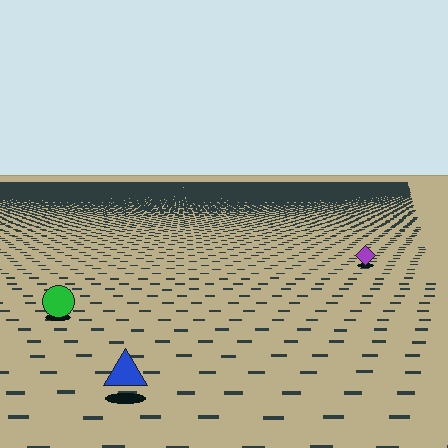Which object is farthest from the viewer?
The purple diamond is farthest from the viewer. It appears smaller and the ground texture around it is denser.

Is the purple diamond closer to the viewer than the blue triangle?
No. The blue triangle is closer — you can tell from the texture gradient: the ground texture is coarser near it.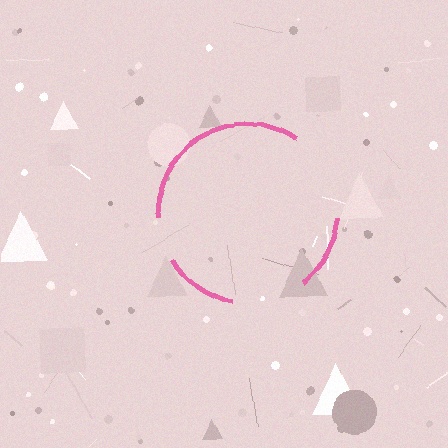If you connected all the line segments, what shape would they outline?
They would outline a circle.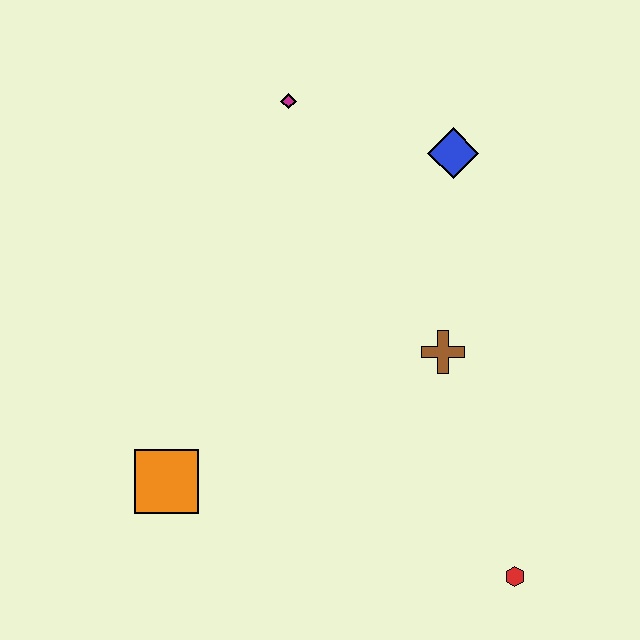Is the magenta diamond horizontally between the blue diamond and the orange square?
Yes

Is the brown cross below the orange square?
No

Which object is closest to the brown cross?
The blue diamond is closest to the brown cross.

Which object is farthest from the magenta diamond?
The red hexagon is farthest from the magenta diamond.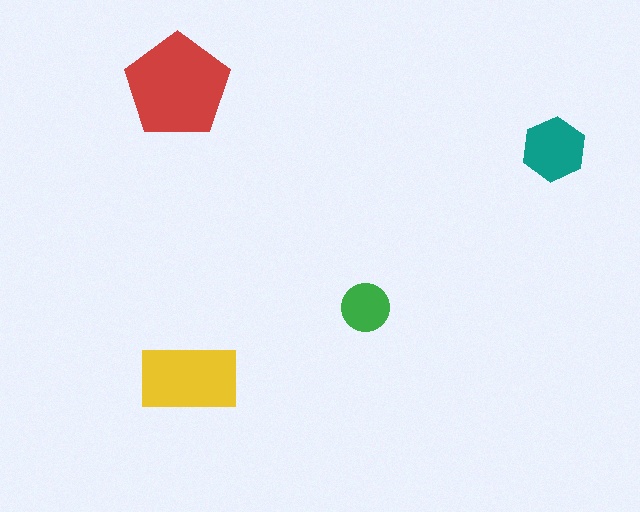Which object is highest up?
The red pentagon is topmost.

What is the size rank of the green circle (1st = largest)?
4th.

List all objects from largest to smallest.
The red pentagon, the yellow rectangle, the teal hexagon, the green circle.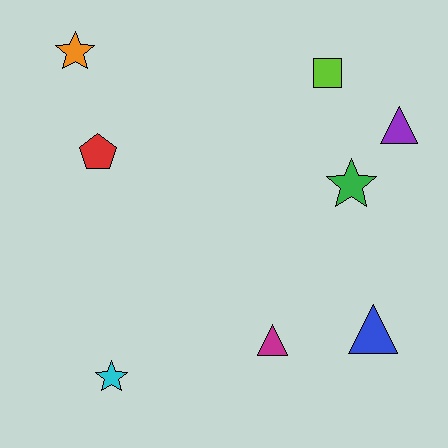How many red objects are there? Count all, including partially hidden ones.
There is 1 red object.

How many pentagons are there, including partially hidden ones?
There is 1 pentagon.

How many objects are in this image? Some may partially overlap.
There are 8 objects.